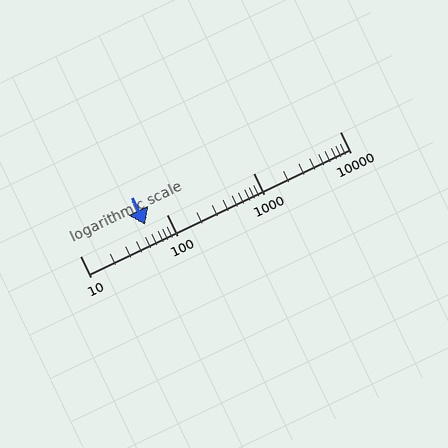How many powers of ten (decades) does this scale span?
The scale spans 3 decades, from 10 to 10000.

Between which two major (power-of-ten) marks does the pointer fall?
The pointer is between 10 and 100.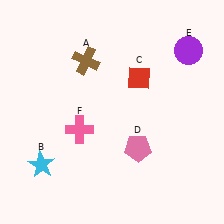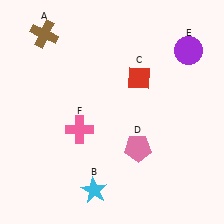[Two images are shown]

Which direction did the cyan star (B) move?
The cyan star (B) moved right.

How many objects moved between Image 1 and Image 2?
2 objects moved between the two images.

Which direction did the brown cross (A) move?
The brown cross (A) moved left.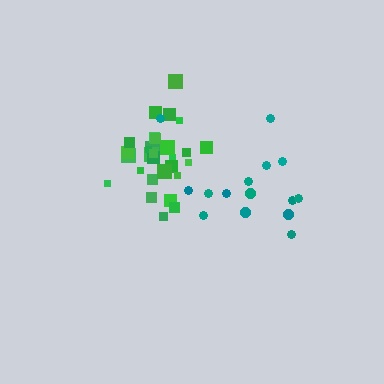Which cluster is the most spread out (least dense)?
Teal.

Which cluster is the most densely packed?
Green.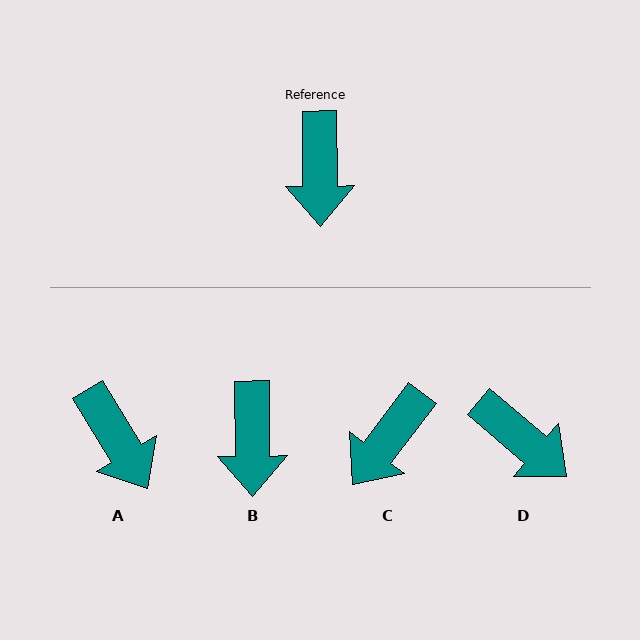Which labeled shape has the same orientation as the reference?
B.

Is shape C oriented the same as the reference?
No, it is off by about 38 degrees.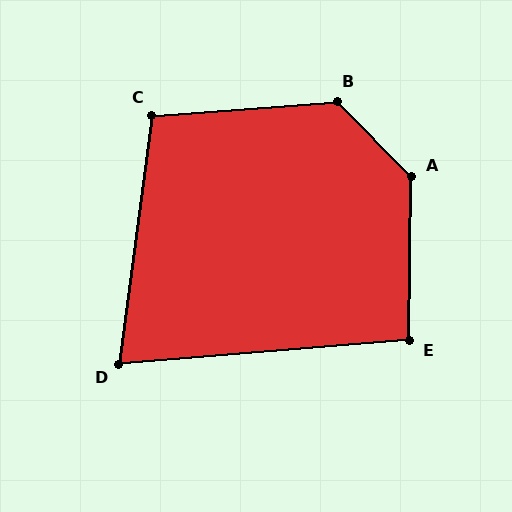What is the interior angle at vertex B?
Approximately 130 degrees (obtuse).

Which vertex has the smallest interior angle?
D, at approximately 78 degrees.